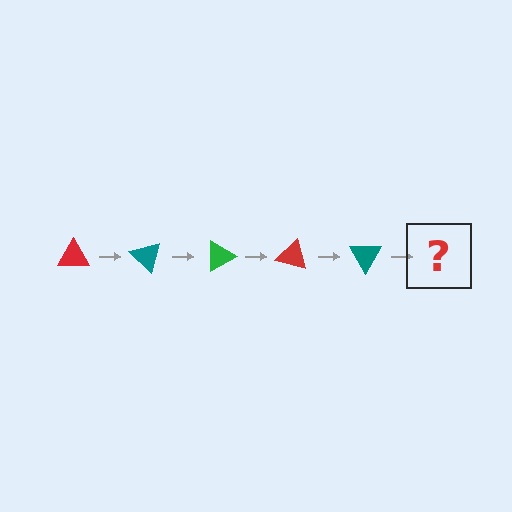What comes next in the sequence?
The next element should be a green triangle, rotated 225 degrees from the start.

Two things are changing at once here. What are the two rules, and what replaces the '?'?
The two rules are that it rotates 45 degrees each step and the color cycles through red, teal, and green. The '?' should be a green triangle, rotated 225 degrees from the start.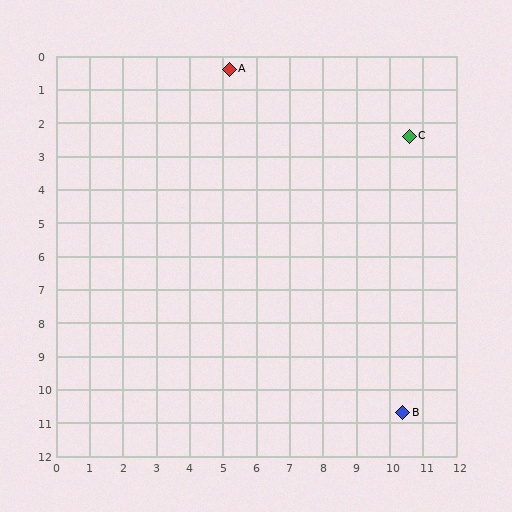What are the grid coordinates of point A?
Point A is at approximately (5.2, 0.4).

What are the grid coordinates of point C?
Point C is at approximately (10.6, 2.4).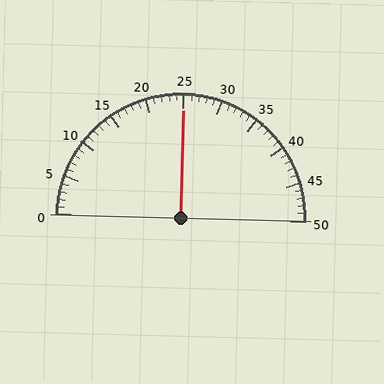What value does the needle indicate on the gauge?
The needle indicates approximately 25.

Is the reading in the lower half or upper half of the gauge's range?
The reading is in the upper half of the range (0 to 50).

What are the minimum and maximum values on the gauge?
The gauge ranges from 0 to 50.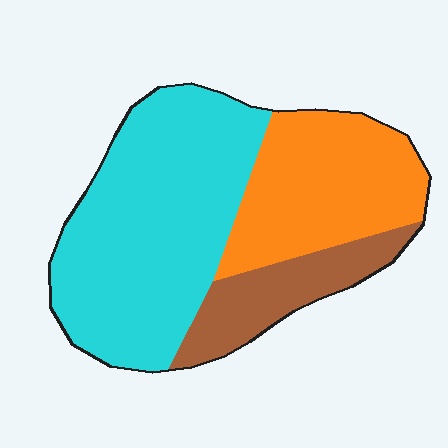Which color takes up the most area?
Cyan, at roughly 55%.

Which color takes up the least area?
Brown, at roughly 15%.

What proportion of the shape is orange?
Orange covers 31% of the shape.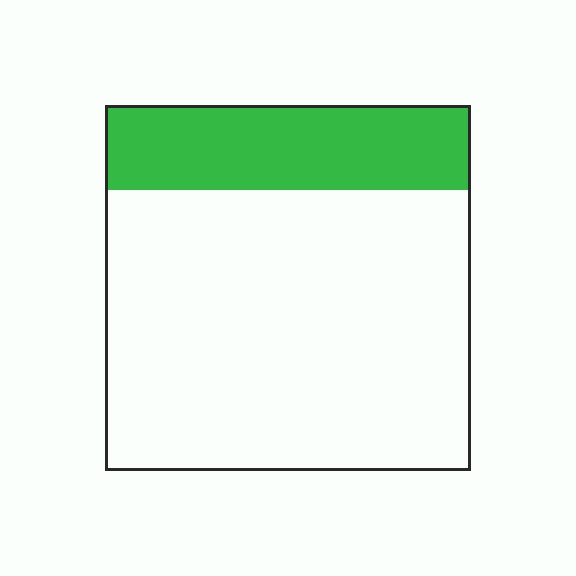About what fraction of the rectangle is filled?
About one quarter (1/4).